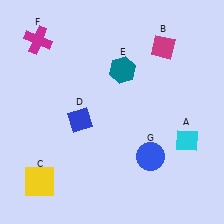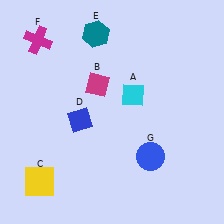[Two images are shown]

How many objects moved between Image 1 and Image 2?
3 objects moved between the two images.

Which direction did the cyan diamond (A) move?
The cyan diamond (A) moved left.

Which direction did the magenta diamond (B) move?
The magenta diamond (B) moved left.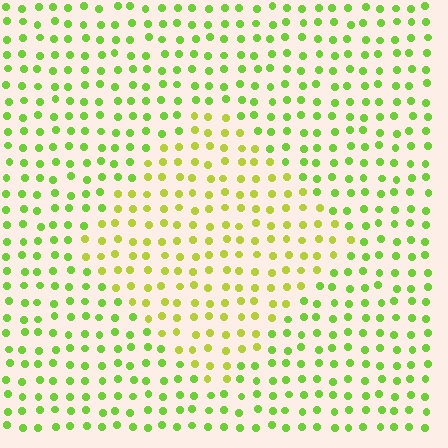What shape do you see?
I see a diamond.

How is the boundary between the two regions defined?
The boundary is defined purely by a slight shift in hue (about 28 degrees). Spacing, size, and orientation are identical on both sides.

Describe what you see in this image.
The image is filled with small lime elements in a uniform arrangement. A diamond-shaped region is visible where the elements are tinted to a slightly different hue, forming a subtle color boundary.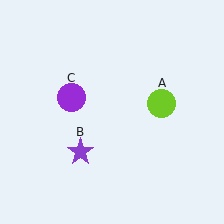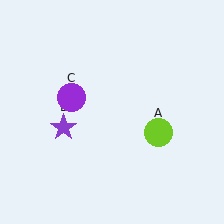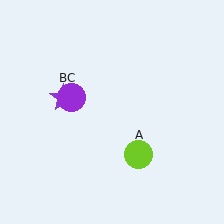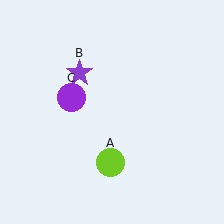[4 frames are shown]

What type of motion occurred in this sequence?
The lime circle (object A), purple star (object B) rotated clockwise around the center of the scene.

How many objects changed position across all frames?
2 objects changed position: lime circle (object A), purple star (object B).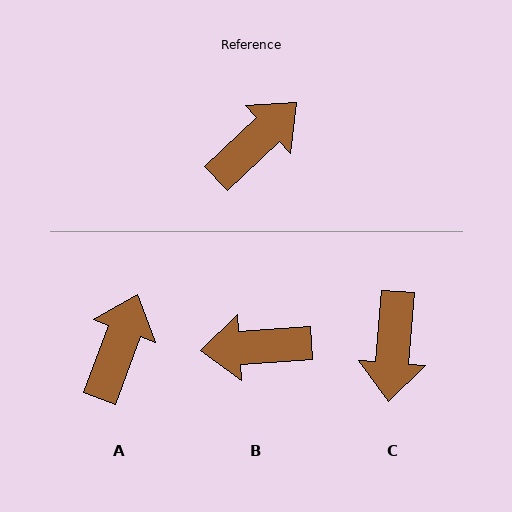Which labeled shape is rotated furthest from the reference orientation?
B, about 140 degrees away.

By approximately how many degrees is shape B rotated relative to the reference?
Approximately 140 degrees counter-clockwise.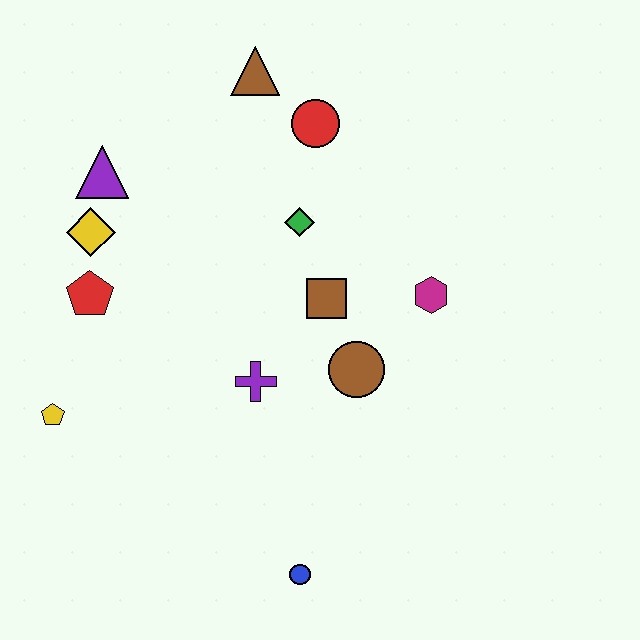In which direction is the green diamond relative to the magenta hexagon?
The green diamond is to the left of the magenta hexagon.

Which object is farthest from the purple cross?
The brown triangle is farthest from the purple cross.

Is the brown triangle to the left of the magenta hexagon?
Yes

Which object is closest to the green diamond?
The brown square is closest to the green diamond.